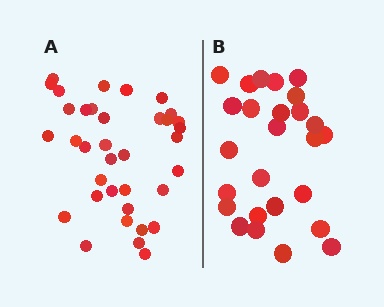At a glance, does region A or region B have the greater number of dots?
Region A (the left region) has more dots.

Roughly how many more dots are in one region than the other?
Region A has roughly 10 or so more dots than region B.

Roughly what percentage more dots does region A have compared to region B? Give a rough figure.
About 40% more.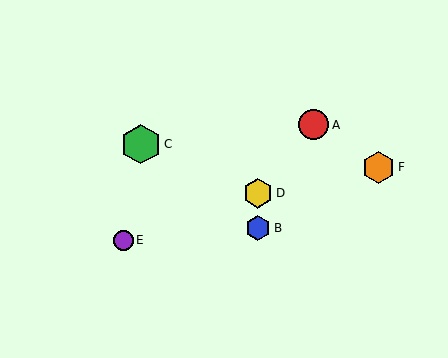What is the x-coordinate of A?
Object A is at x≈314.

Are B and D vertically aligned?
Yes, both are at x≈258.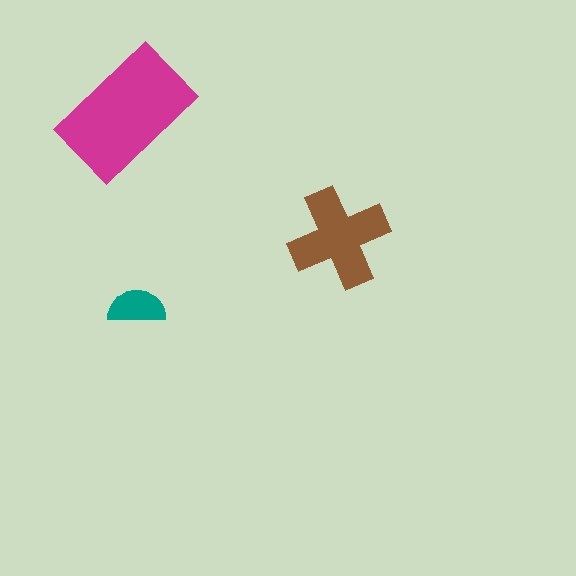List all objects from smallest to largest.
The teal semicircle, the brown cross, the magenta rectangle.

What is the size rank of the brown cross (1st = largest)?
2nd.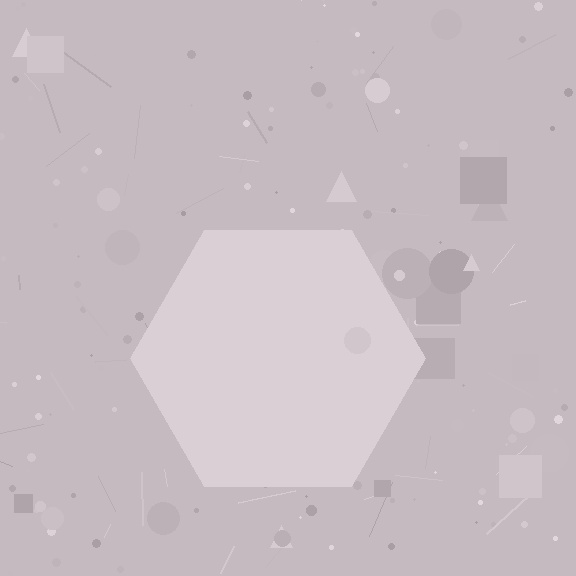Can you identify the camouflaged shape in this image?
The camouflaged shape is a hexagon.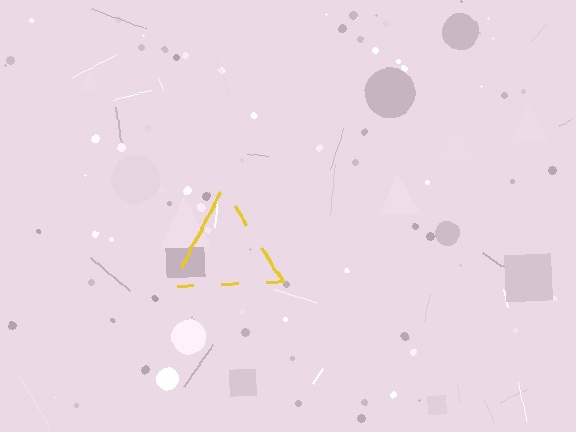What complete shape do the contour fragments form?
The contour fragments form a triangle.